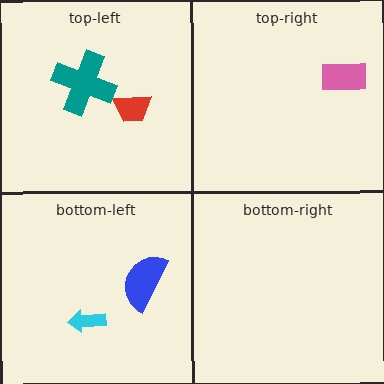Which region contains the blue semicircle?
The bottom-left region.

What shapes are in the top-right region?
The pink rectangle.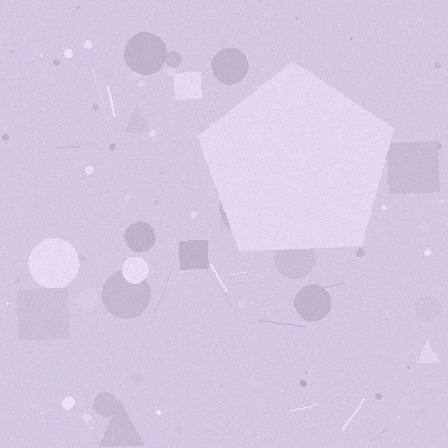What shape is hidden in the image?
A pentagon is hidden in the image.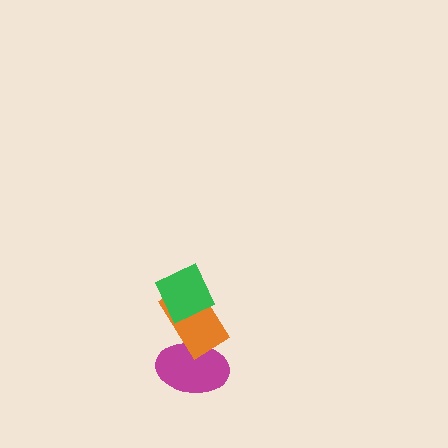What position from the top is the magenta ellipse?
The magenta ellipse is 3rd from the top.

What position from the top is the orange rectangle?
The orange rectangle is 2nd from the top.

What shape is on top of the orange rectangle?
The green diamond is on top of the orange rectangle.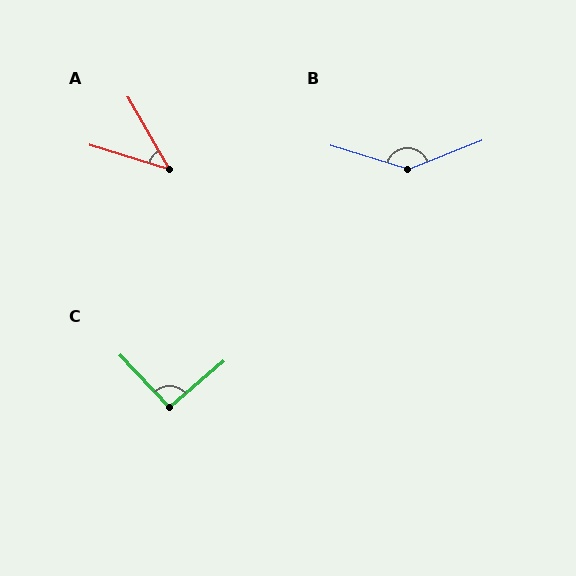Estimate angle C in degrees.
Approximately 93 degrees.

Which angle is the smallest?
A, at approximately 43 degrees.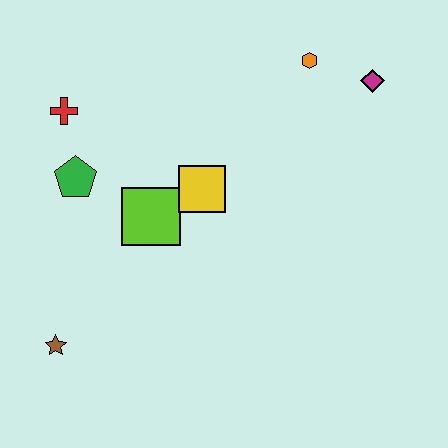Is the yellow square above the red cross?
No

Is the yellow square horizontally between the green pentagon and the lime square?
No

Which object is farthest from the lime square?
The magenta diamond is farthest from the lime square.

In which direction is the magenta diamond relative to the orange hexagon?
The magenta diamond is to the right of the orange hexagon.